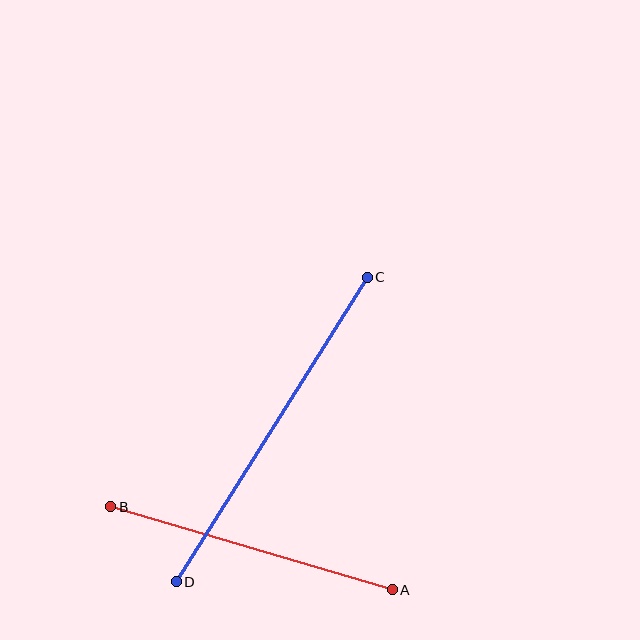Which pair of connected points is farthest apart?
Points C and D are farthest apart.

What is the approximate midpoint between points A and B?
The midpoint is at approximately (251, 548) pixels.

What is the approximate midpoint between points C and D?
The midpoint is at approximately (272, 429) pixels.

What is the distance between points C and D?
The distance is approximately 359 pixels.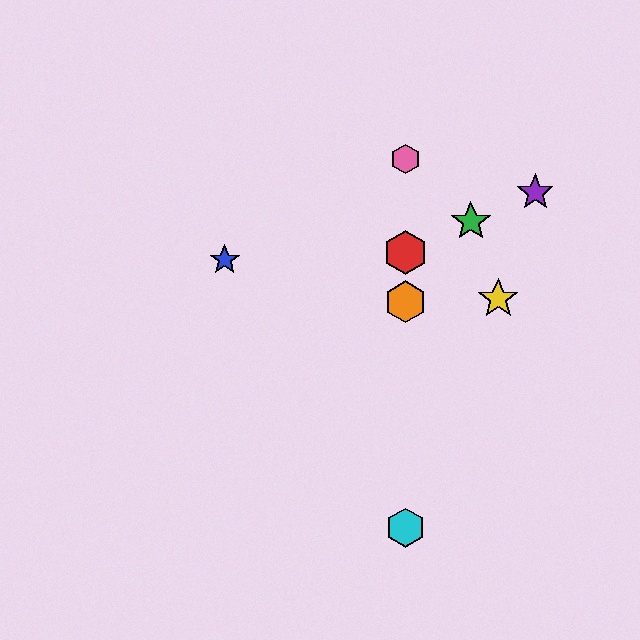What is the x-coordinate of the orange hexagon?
The orange hexagon is at x≈405.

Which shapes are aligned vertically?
The red hexagon, the orange hexagon, the cyan hexagon, the pink hexagon are aligned vertically.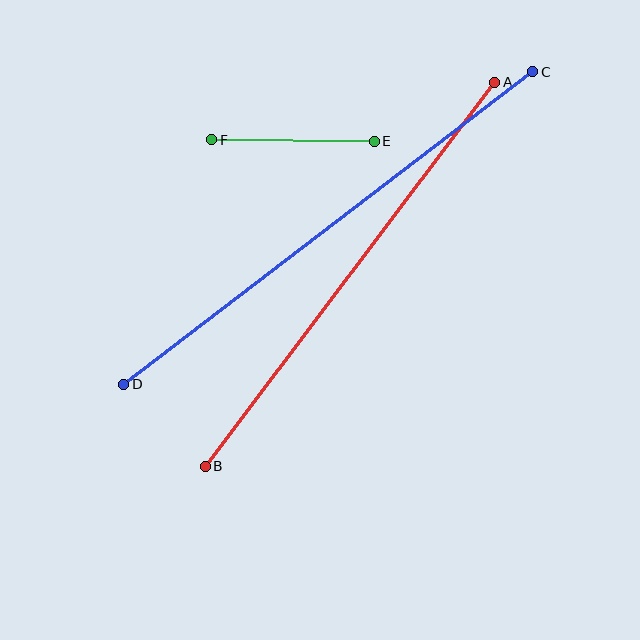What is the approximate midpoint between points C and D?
The midpoint is at approximately (328, 228) pixels.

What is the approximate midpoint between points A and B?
The midpoint is at approximately (350, 274) pixels.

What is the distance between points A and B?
The distance is approximately 480 pixels.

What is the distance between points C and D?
The distance is approximately 515 pixels.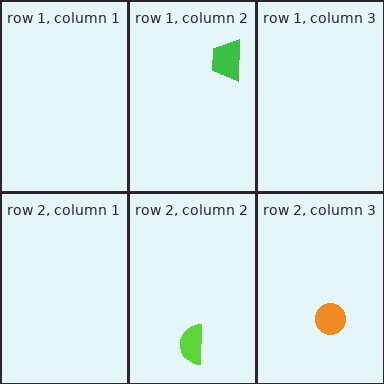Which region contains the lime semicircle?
The row 2, column 2 region.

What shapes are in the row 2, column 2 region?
The lime semicircle.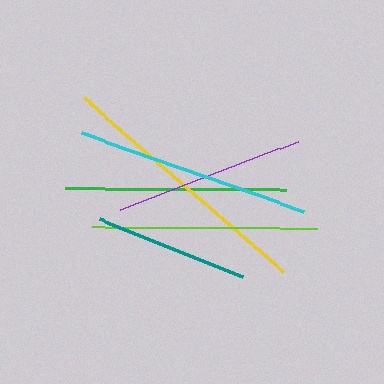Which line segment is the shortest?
The teal line is the shortest at approximately 154 pixels.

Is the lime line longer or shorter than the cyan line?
The cyan line is longer than the lime line.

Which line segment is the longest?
The yellow line is the longest at approximately 264 pixels.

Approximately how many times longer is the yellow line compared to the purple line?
The yellow line is approximately 1.4 times the length of the purple line.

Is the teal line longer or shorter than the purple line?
The purple line is longer than the teal line.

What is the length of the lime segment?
The lime segment is approximately 225 pixels long.